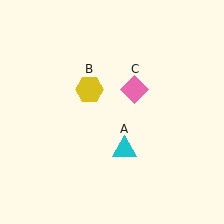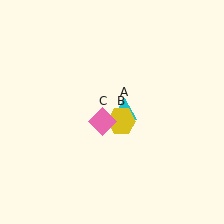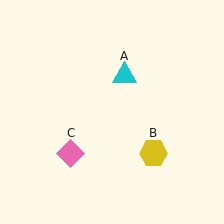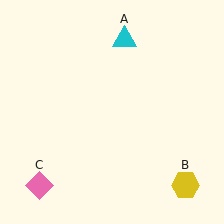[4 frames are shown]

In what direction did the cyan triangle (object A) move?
The cyan triangle (object A) moved up.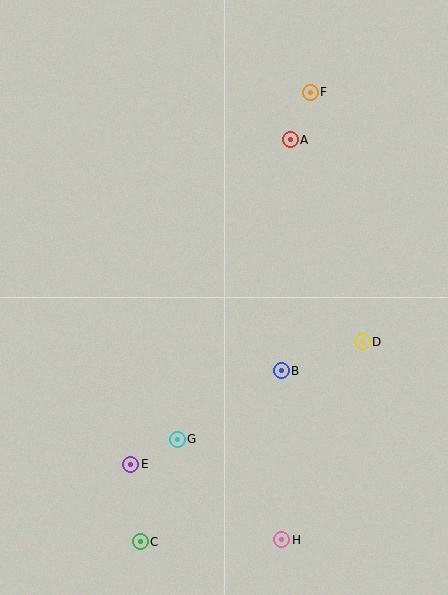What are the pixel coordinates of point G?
Point G is at (177, 439).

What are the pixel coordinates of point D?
Point D is at (362, 342).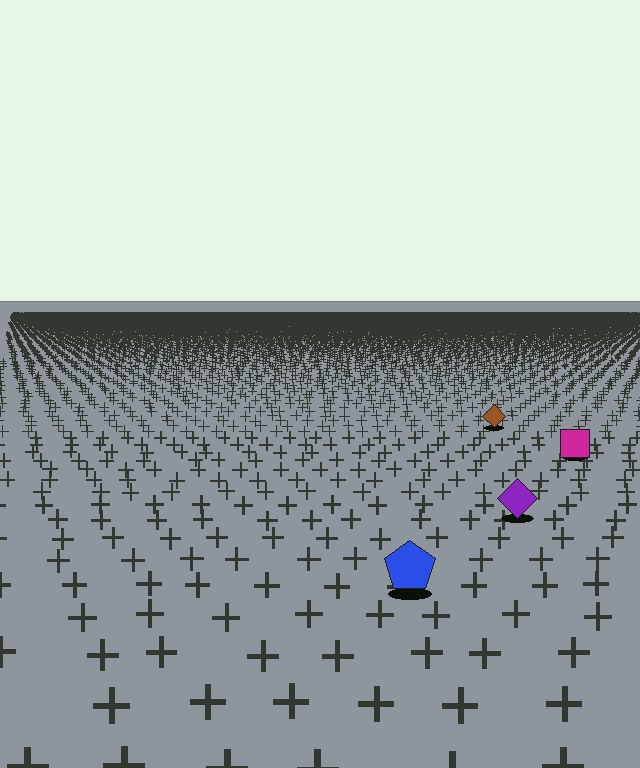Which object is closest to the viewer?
The blue pentagon is closest. The texture marks near it are larger and more spread out.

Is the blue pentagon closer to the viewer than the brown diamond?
Yes. The blue pentagon is closer — you can tell from the texture gradient: the ground texture is coarser near it.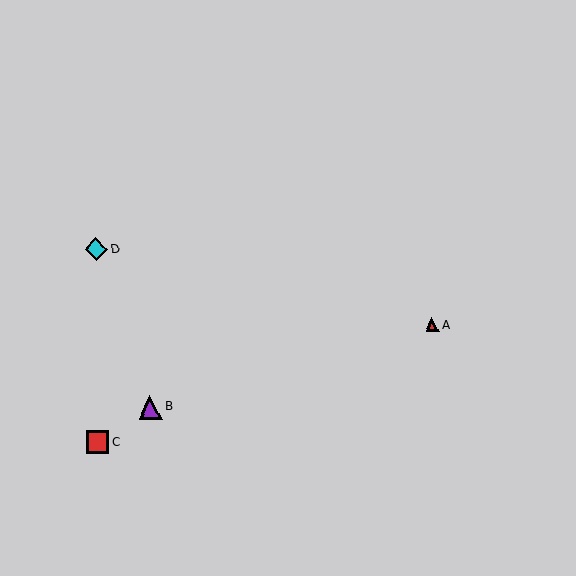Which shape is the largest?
The purple triangle (labeled B) is the largest.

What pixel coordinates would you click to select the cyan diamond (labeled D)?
Click at (96, 250) to select the cyan diamond D.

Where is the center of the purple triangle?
The center of the purple triangle is at (150, 407).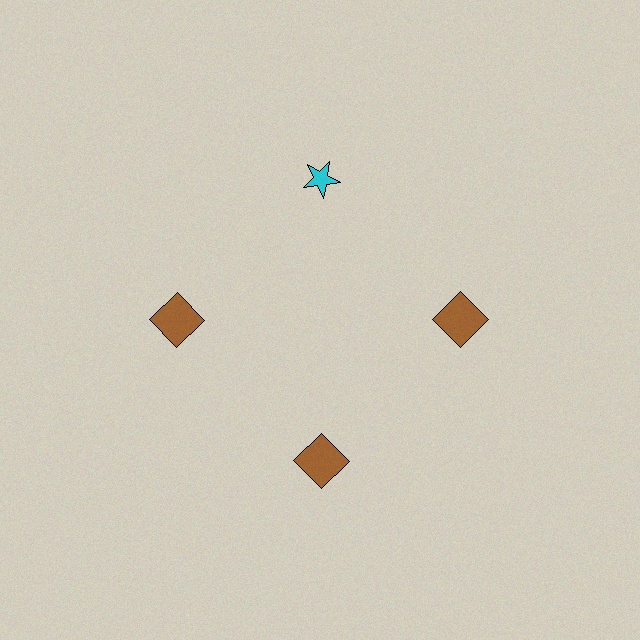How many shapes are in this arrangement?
There are 4 shapes arranged in a ring pattern.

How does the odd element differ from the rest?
It differs in both color (cyan instead of brown) and shape (star instead of square).